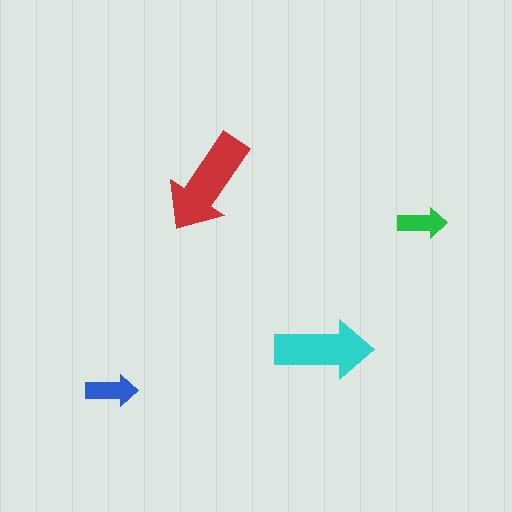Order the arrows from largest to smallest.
the red one, the cyan one, the blue one, the green one.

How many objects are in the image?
There are 4 objects in the image.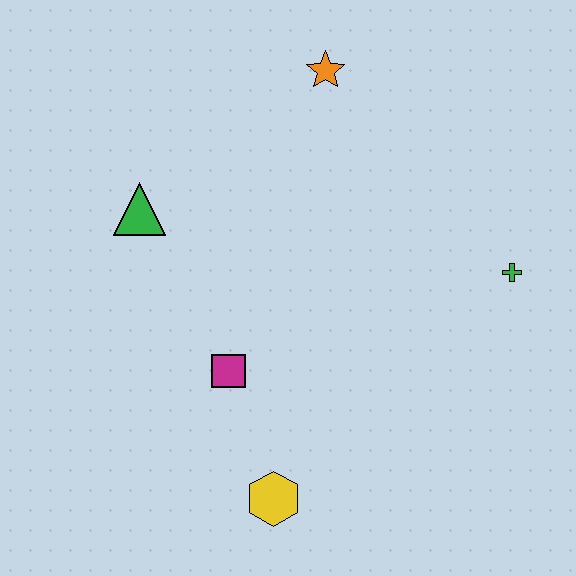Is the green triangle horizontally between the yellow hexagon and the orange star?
No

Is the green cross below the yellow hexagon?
No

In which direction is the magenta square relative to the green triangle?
The magenta square is below the green triangle.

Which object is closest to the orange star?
The green triangle is closest to the orange star.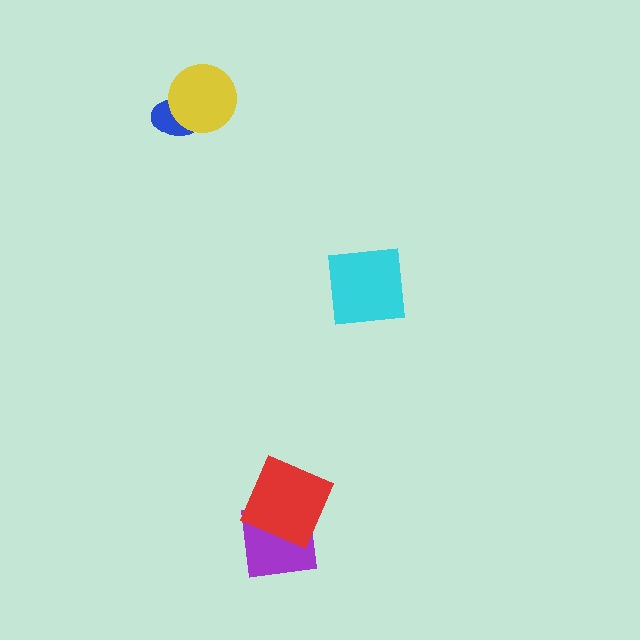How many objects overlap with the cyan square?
0 objects overlap with the cyan square.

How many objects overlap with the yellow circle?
1 object overlaps with the yellow circle.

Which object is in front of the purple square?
The red square is in front of the purple square.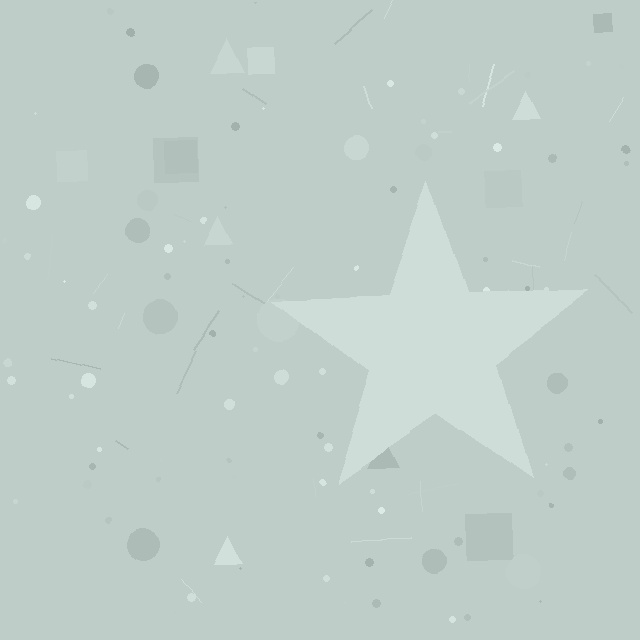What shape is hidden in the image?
A star is hidden in the image.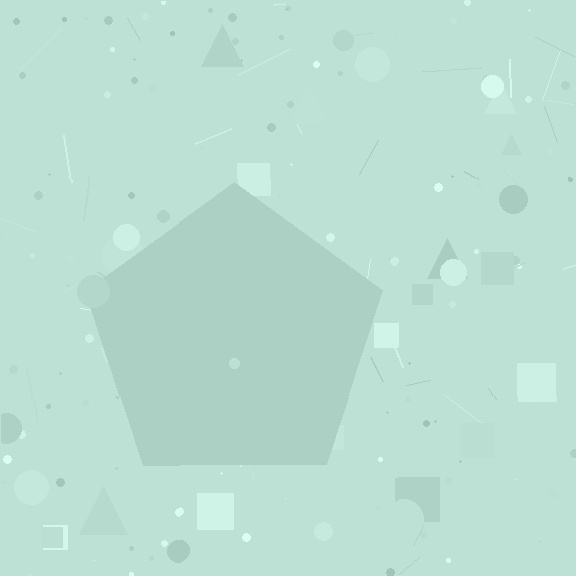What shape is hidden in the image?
A pentagon is hidden in the image.